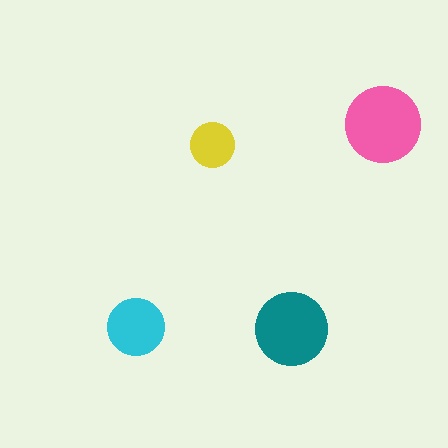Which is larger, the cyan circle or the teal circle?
The teal one.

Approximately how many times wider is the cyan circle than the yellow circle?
About 1.5 times wider.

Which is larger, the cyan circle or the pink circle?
The pink one.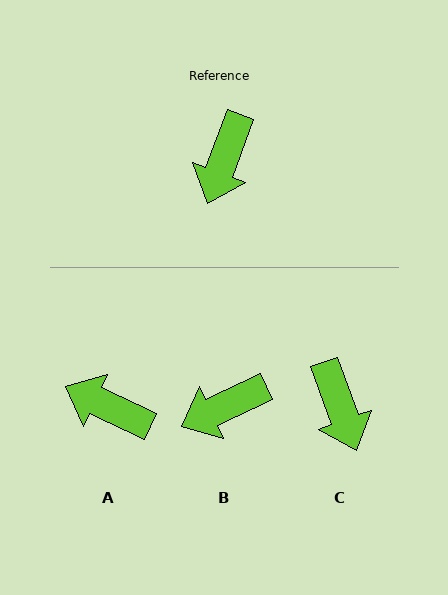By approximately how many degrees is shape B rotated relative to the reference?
Approximately 44 degrees clockwise.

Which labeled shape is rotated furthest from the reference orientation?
A, about 94 degrees away.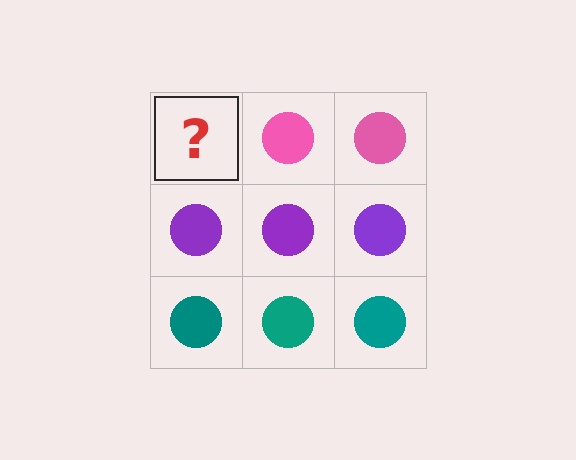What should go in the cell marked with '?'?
The missing cell should contain a pink circle.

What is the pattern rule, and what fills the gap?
The rule is that each row has a consistent color. The gap should be filled with a pink circle.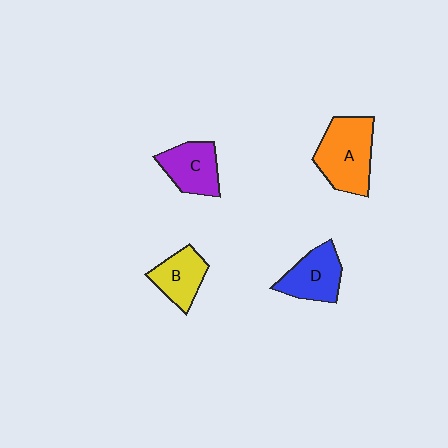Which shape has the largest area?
Shape A (orange).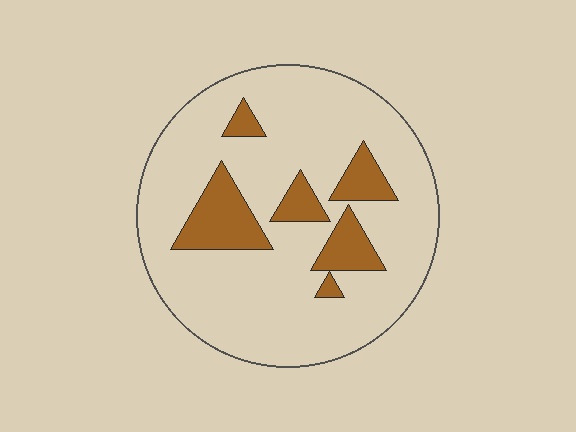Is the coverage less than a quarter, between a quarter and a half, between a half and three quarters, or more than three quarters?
Less than a quarter.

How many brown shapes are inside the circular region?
6.